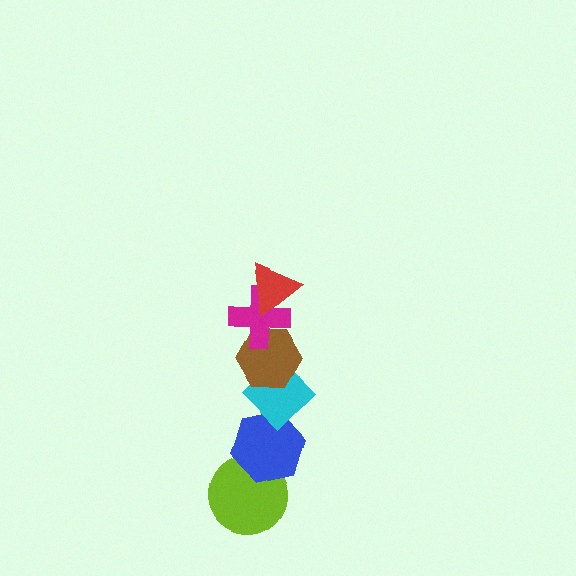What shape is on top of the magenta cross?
The red triangle is on top of the magenta cross.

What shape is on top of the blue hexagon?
The cyan diamond is on top of the blue hexagon.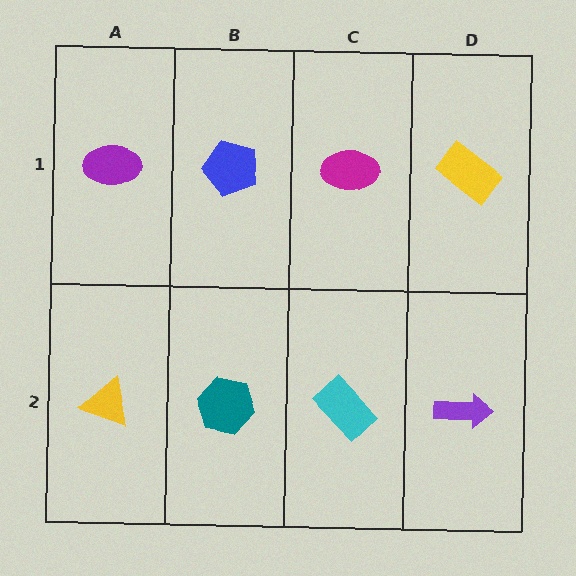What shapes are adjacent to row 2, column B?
A blue pentagon (row 1, column B), a yellow triangle (row 2, column A), a cyan rectangle (row 2, column C).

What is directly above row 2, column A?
A purple ellipse.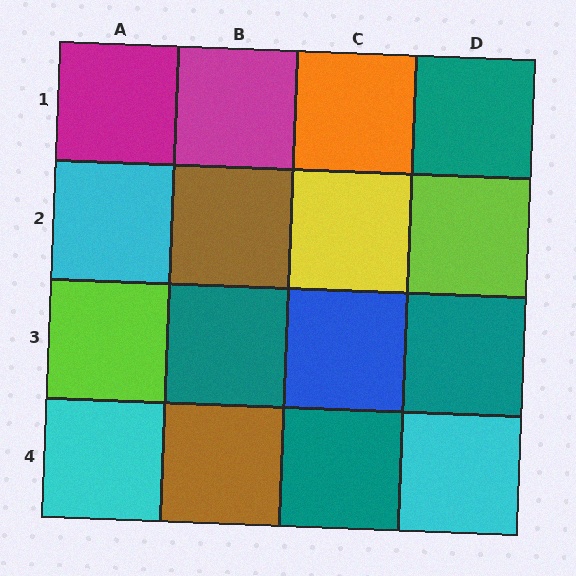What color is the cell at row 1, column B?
Magenta.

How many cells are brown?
2 cells are brown.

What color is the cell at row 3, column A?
Lime.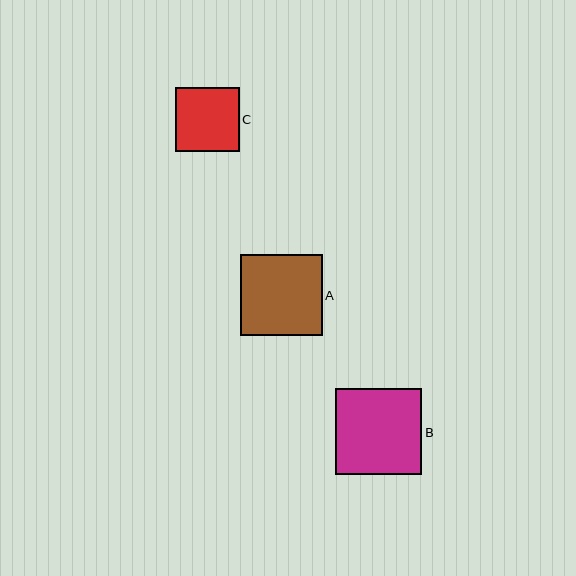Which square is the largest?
Square B is the largest with a size of approximately 86 pixels.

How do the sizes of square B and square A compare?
Square B and square A are approximately the same size.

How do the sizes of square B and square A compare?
Square B and square A are approximately the same size.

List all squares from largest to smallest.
From largest to smallest: B, A, C.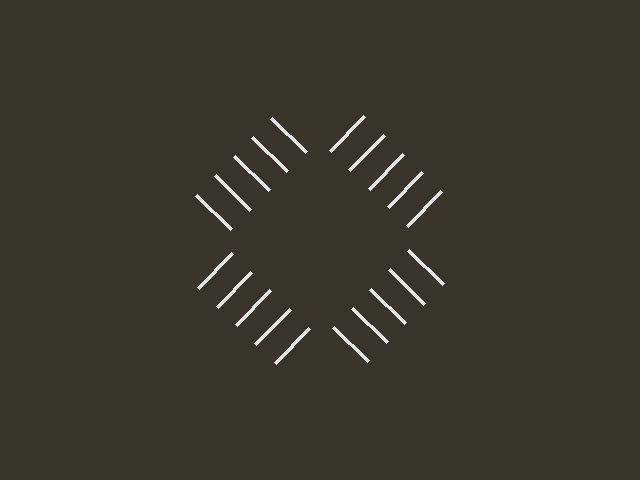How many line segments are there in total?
20 — 5 along each of the 4 edges.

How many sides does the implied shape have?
4 sides — the line-ends trace a square.